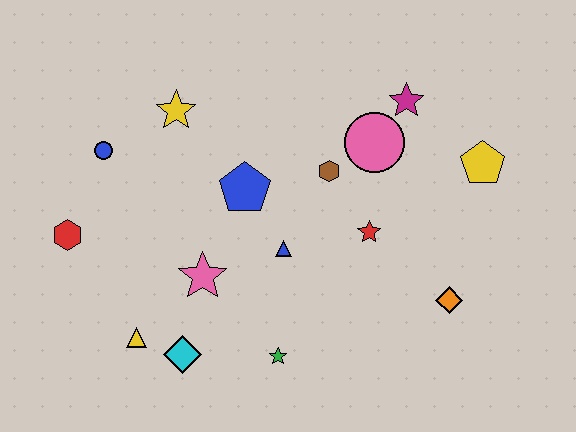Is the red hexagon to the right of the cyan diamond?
No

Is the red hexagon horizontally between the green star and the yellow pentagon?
No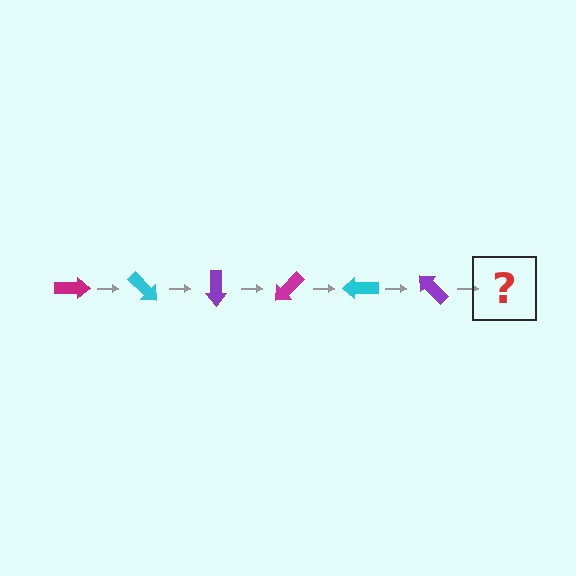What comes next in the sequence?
The next element should be a magenta arrow, rotated 270 degrees from the start.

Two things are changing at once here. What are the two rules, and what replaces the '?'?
The two rules are that it rotates 45 degrees each step and the color cycles through magenta, cyan, and purple. The '?' should be a magenta arrow, rotated 270 degrees from the start.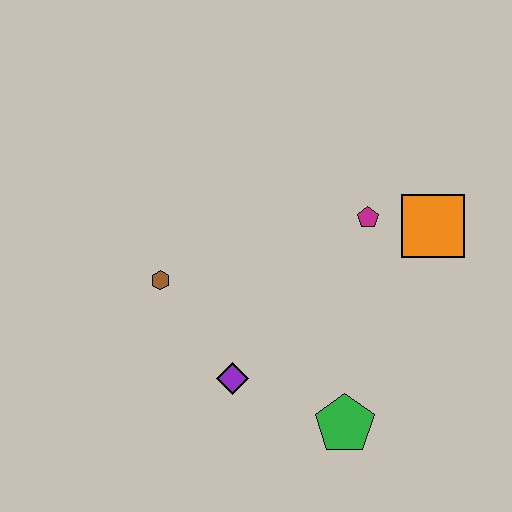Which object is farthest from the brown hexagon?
The orange square is farthest from the brown hexagon.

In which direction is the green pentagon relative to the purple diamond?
The green pentagon is to the right of the purple diamond.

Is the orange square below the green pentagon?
No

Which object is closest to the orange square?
The magenta pentagon is closest to the orange square.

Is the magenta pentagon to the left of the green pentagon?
No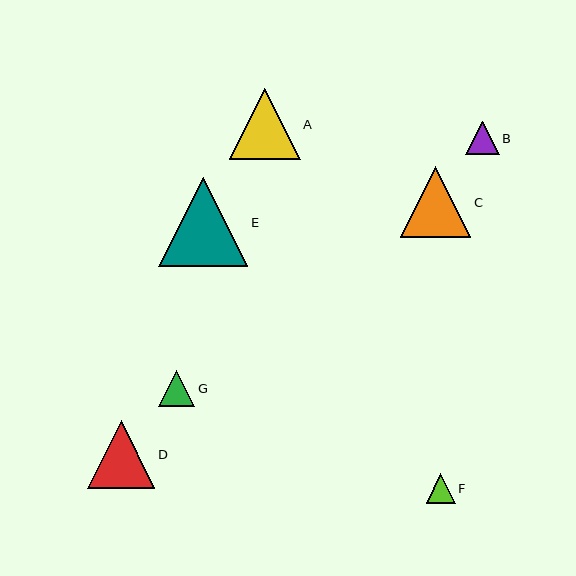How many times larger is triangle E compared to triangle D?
Triangle E is approximately 1.3 times the size of triangle D.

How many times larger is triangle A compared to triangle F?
Triangle A is approximately 2.4 times the size of triangle F.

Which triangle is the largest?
Triangle E is the largest with a size of approximately 89 pixels.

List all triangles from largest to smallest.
From largest to smallest: E, A, C, D, G, B, F.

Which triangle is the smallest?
Triangle F is the smallest with a size of approximately 29 pixels.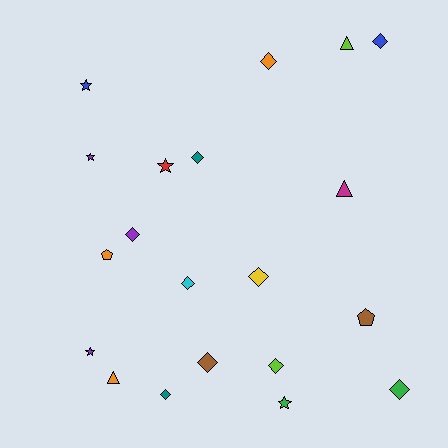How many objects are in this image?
There are 20 objects.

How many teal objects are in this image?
There are 2 teal objects.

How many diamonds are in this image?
There are 10 diamonds.